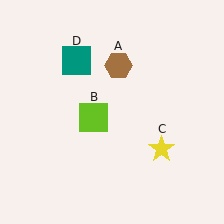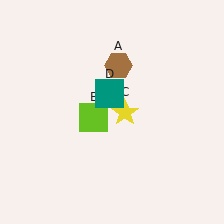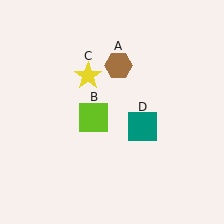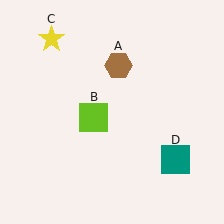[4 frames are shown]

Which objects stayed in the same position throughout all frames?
Brown hexagon (object A) and lime square (object B) remained stationary.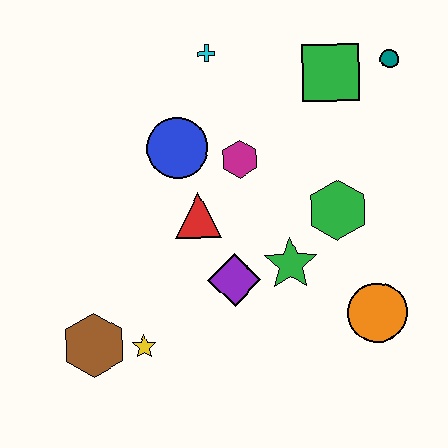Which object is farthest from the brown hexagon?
The teal circle is farthest from the brown hexagon.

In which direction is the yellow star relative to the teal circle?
The yellow star is below the teal circle.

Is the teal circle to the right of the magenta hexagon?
Yes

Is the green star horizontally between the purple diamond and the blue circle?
No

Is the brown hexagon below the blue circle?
Yes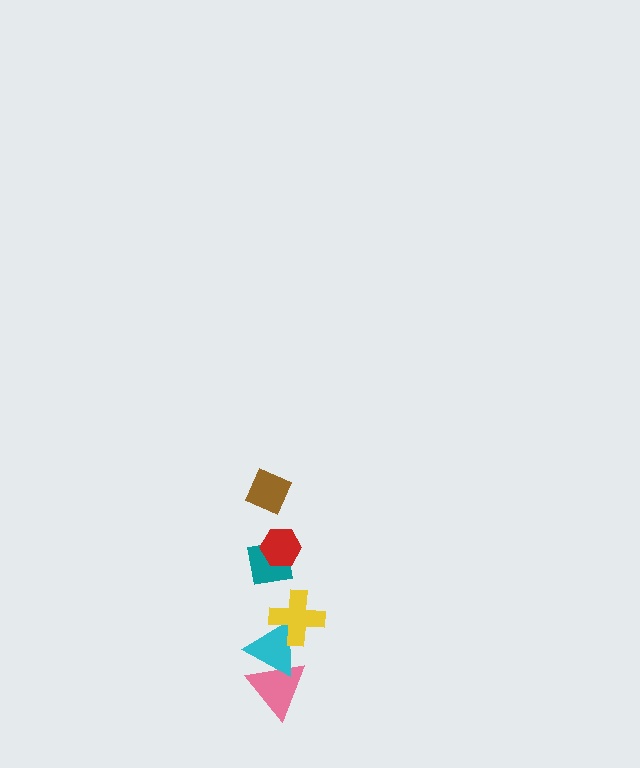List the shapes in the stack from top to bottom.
From top to bottom: the brown diamond, the red hexagon, the teal square, the yellow cross, the cyan triangle, the pink triangle.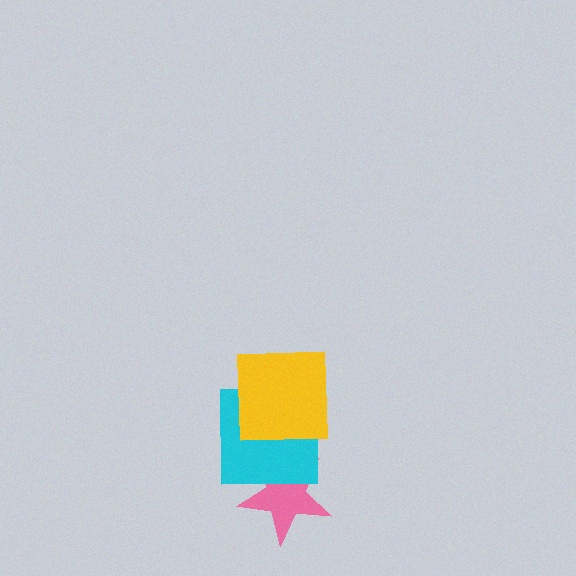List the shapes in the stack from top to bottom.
From top to bottom: the yellow square, the cyan square, the pink star.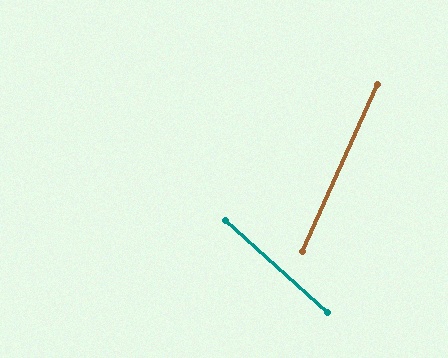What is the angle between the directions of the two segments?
Approximately 72 degrees.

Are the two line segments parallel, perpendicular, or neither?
Neither parallel nor perpendicular — they differ by about 72°.